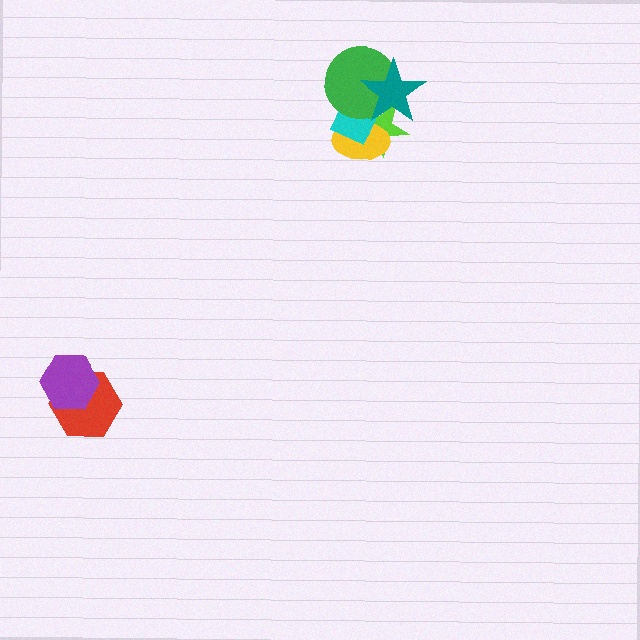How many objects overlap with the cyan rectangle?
4 objects overlap with the cyan rectangle.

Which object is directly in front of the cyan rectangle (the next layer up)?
The green circle is directly in front of the cyan rectangle.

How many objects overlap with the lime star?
4 objects overlap with the lime star.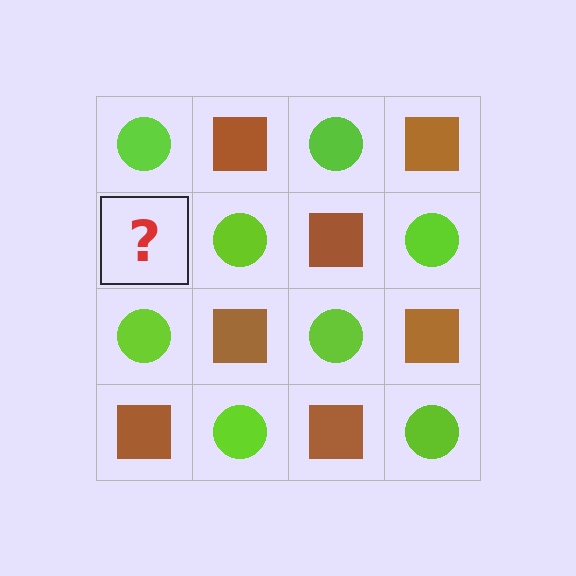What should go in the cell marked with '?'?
The missing cell should contain a brown square.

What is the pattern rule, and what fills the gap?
The rule is that it alternates lime circle and brown square in a checkerboard pattern. The gap should be filled with a brown square.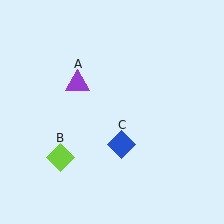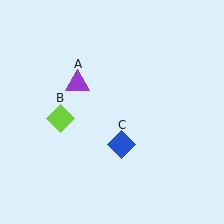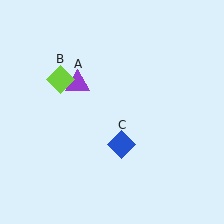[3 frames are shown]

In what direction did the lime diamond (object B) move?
The lime diamond (object B) moved up.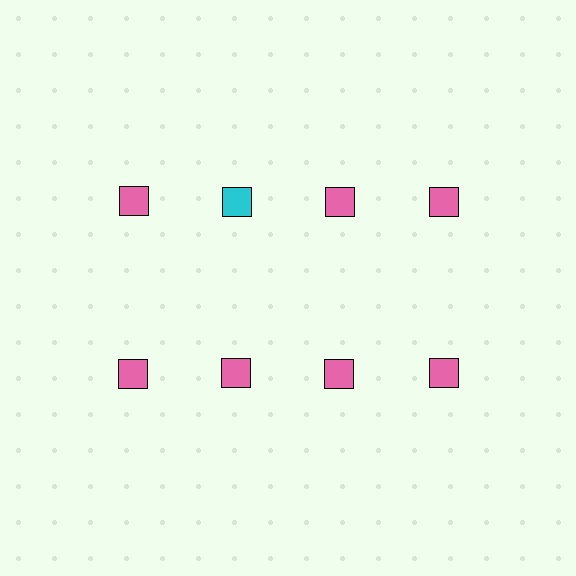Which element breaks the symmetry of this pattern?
The cyan square in the top row, second from left column breaks the symmetry. All other shapes are pink squares.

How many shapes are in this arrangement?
There are 8 shapes arranged in a grid pattern.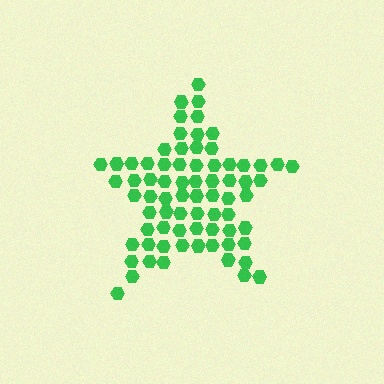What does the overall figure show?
The overall figure shows a star.